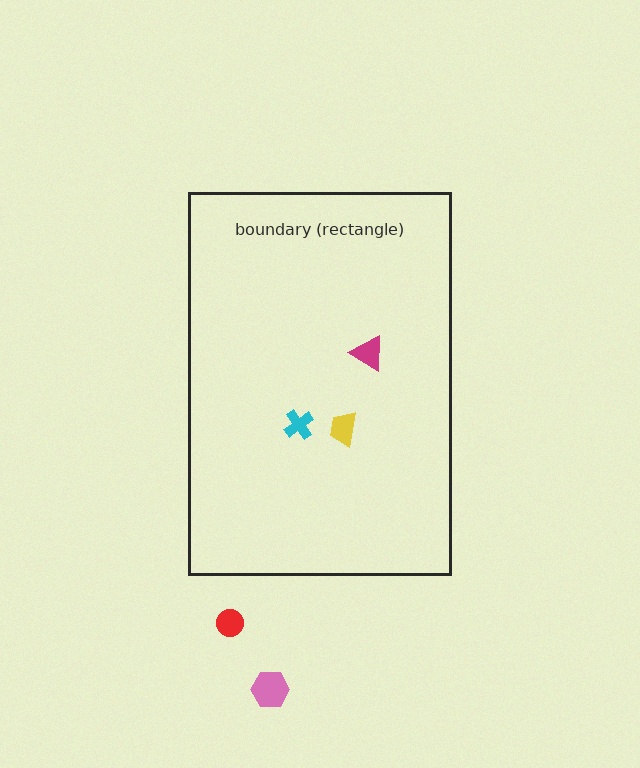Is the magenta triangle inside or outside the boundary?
Inside.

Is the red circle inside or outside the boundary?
Outside.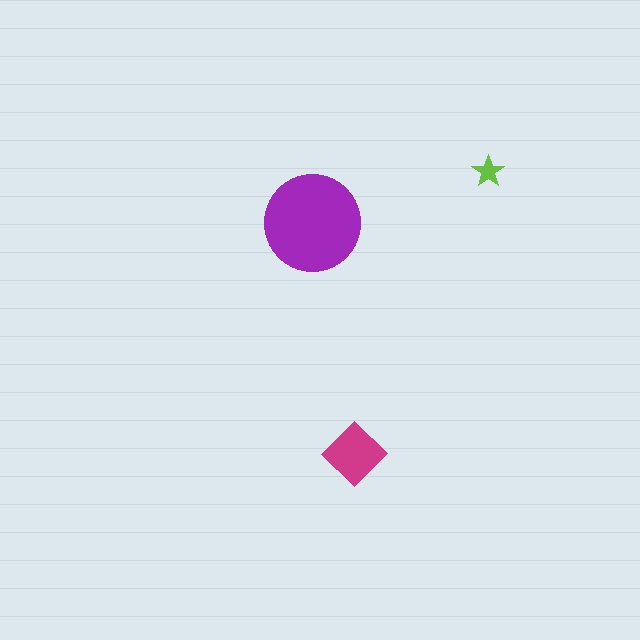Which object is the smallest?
The lime star.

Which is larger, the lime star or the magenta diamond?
The magenta diamond.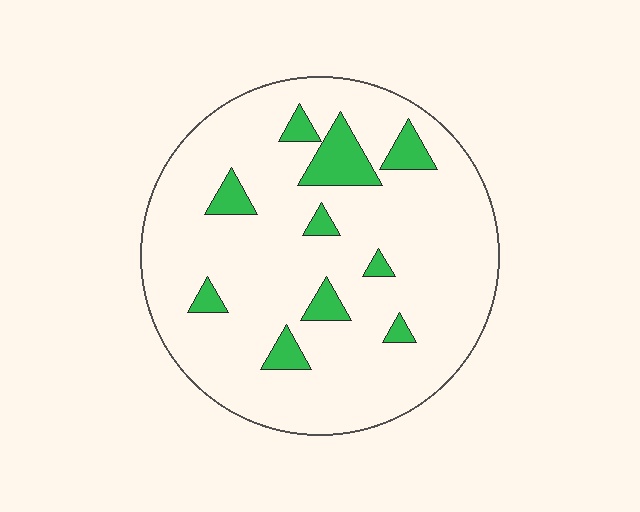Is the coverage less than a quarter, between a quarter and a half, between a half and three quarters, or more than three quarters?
Less than a quarter.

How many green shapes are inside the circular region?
10.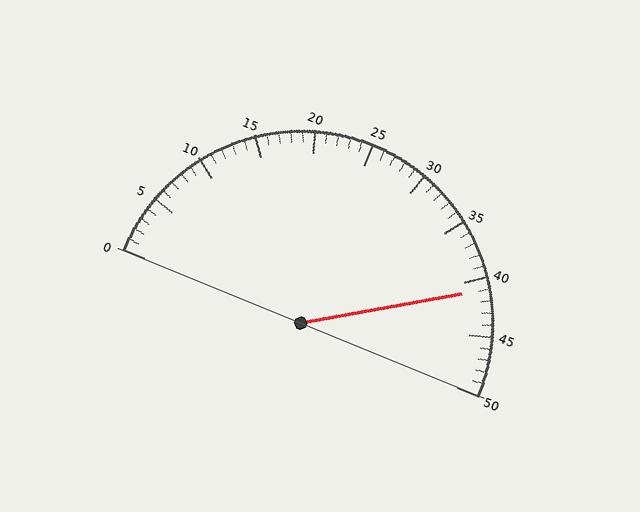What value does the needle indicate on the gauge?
The needle indicates approximately 41.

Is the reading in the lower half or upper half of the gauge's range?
The reading is in the upper half of the range (0 to 50).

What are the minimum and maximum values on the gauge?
The gauge ranges from 0 to 50.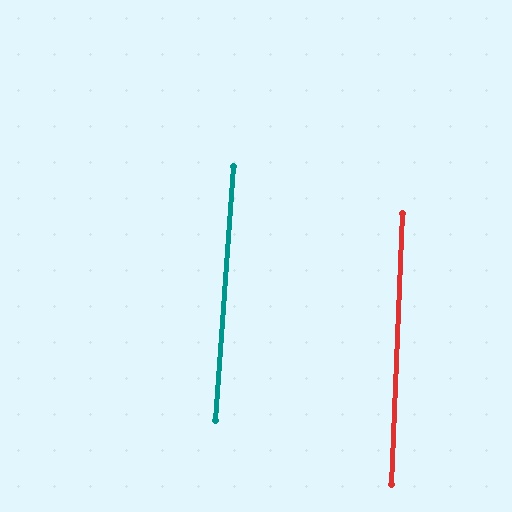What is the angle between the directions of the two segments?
Approximately 2 degrees.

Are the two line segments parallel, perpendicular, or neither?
Parallel — their directions differ by only 1.7°.